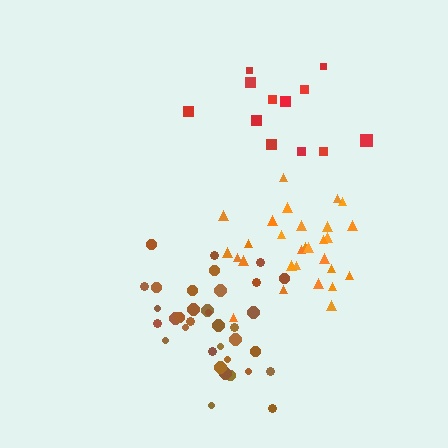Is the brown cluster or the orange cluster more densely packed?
Orange.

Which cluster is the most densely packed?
Orange.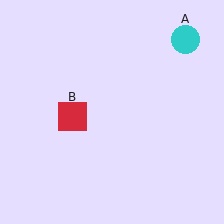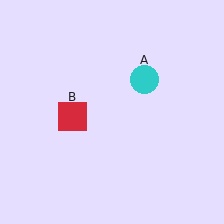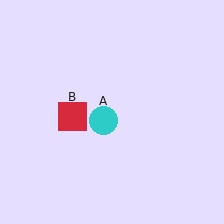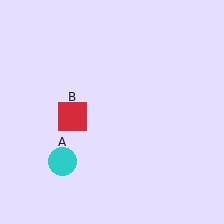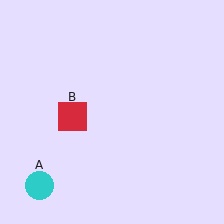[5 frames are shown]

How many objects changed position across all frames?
1 object changed position: cyan circle (object A).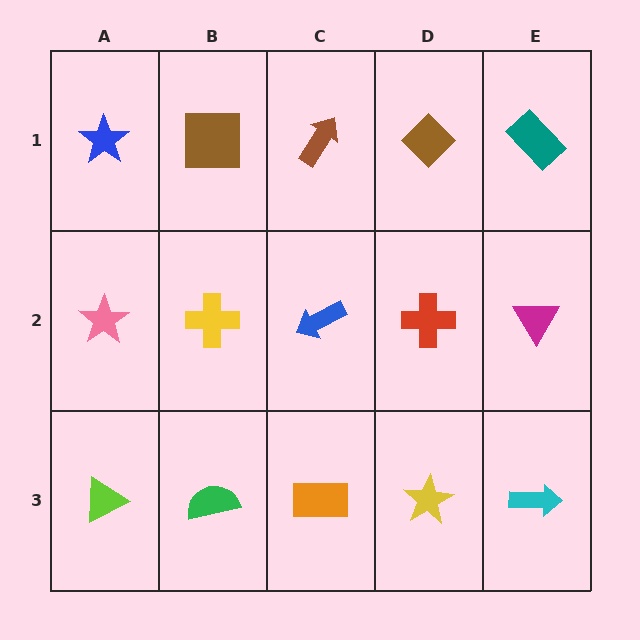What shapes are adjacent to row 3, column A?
A pink star (row 2, column A), a green semicircle (row 3, column B).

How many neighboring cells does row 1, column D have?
3.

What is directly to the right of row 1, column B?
A brown arrow.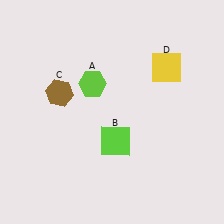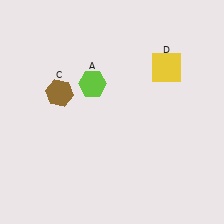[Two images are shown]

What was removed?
The lime square (B) was removed in Image 2.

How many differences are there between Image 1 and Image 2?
There is 1 difference between the two images.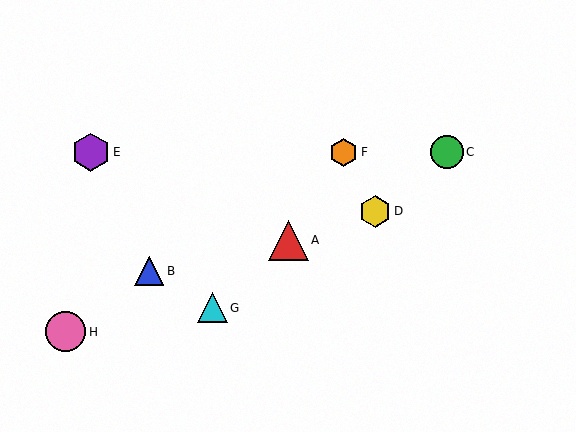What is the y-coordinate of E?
Object E is at y≈152.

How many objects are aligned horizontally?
3 objects (C, E, F) are aligned horizontally.